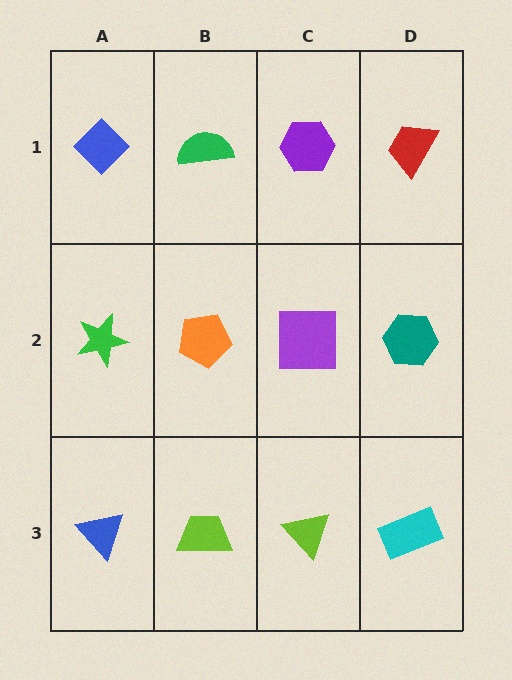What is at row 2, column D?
A teal hexagon.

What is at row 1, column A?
A blue diamond.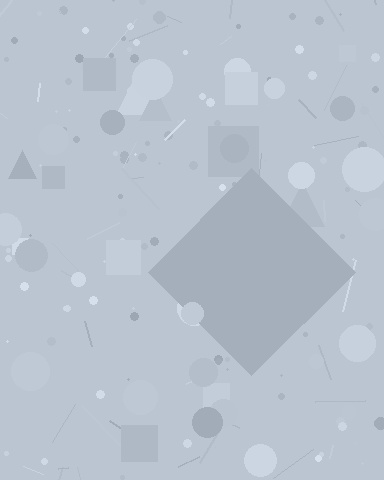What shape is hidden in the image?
A diamond is hidden in the image.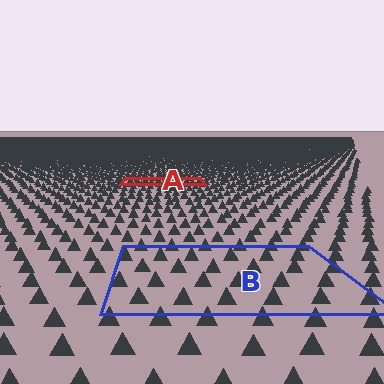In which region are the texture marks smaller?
The texture marks are smaller in region A, because it is farther away.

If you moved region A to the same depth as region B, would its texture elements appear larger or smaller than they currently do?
They would appear larger. At a closer depth, the same texture elements are projected at a bigger on-screen size.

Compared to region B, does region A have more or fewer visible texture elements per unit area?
Region A has more texture elements per unit area — they are packed more densely because it is farther away.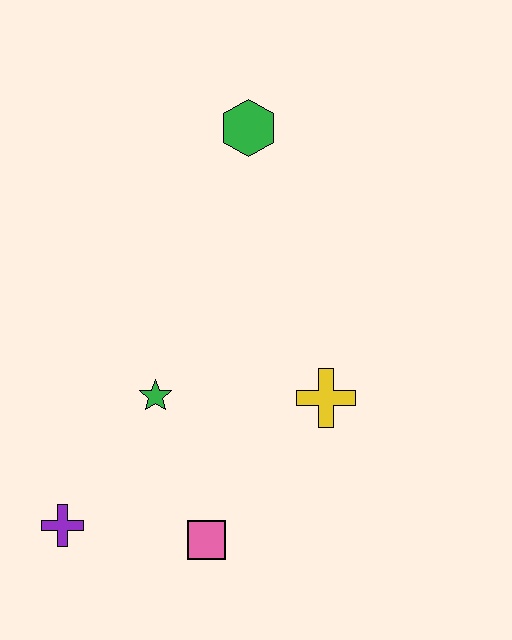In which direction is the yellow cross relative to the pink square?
The yellow cross is above the pink square.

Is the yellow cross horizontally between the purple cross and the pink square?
No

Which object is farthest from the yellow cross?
The purple cross is farthest from the yellow cross.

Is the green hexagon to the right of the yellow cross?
No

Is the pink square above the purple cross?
No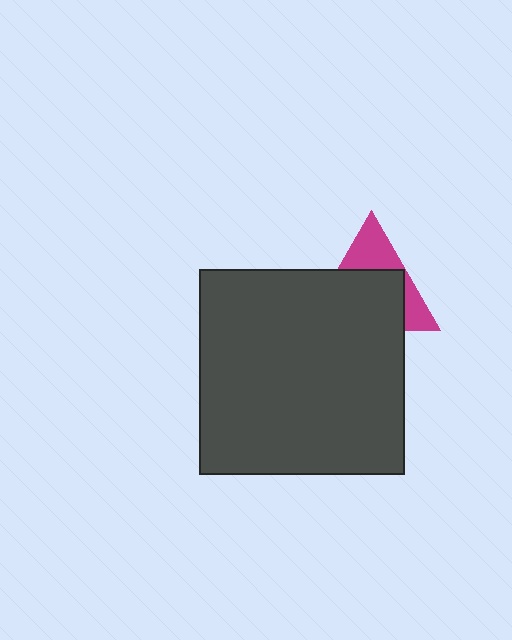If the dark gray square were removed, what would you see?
You would see the complete magenta triangle.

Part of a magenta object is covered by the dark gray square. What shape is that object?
It is a triangle.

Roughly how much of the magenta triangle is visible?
A small part of it is visible (roughly 37%).